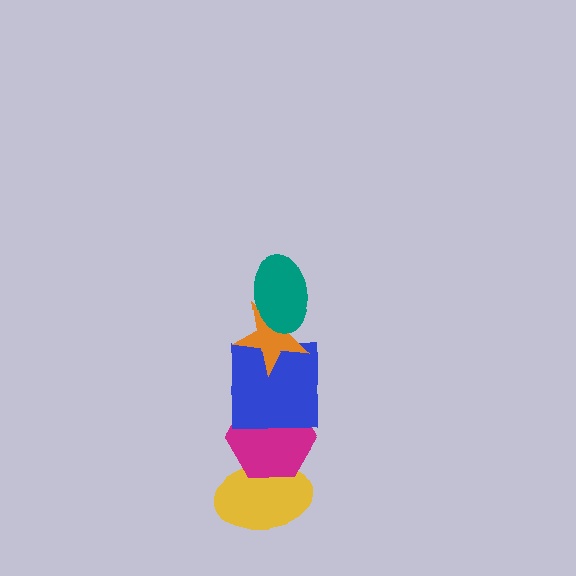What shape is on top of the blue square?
The orange star is on top of the blue square.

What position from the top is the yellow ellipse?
The yellow ellipse is 5th from the top.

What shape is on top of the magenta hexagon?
The blue square is on top of the magenta hexagon.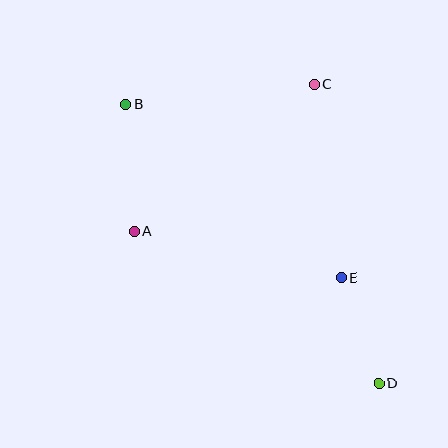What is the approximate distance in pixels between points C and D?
The distance between C and D is approximately 306 pixels.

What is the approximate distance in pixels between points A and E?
The distance between A and E is approximately 212 pixels.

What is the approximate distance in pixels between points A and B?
The distance between A and B is approximately 127 pixels.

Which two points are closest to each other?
Points D and E are closest to each other.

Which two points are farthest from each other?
Points B and D are farthest from each other.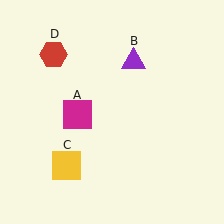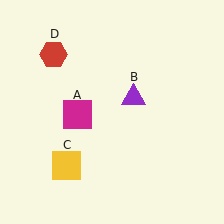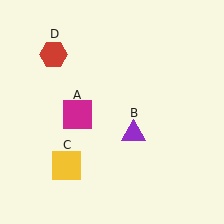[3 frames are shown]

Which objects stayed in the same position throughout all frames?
Magenta square (object A) and yellow square (object C) and red hexagon (object D) remained stationary.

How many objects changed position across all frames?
1 object changed position: purple triangle (object B).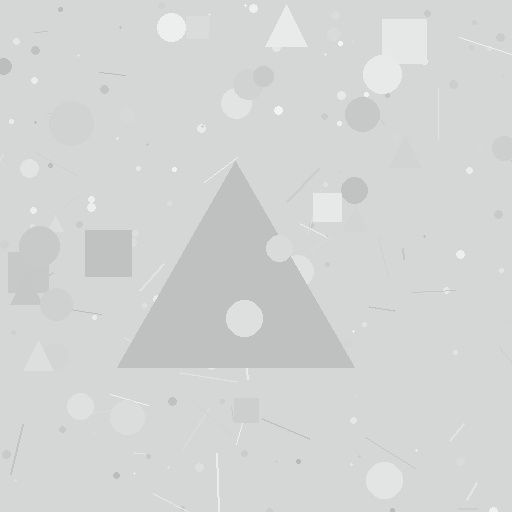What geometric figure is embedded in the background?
A triangle is embedded in the background.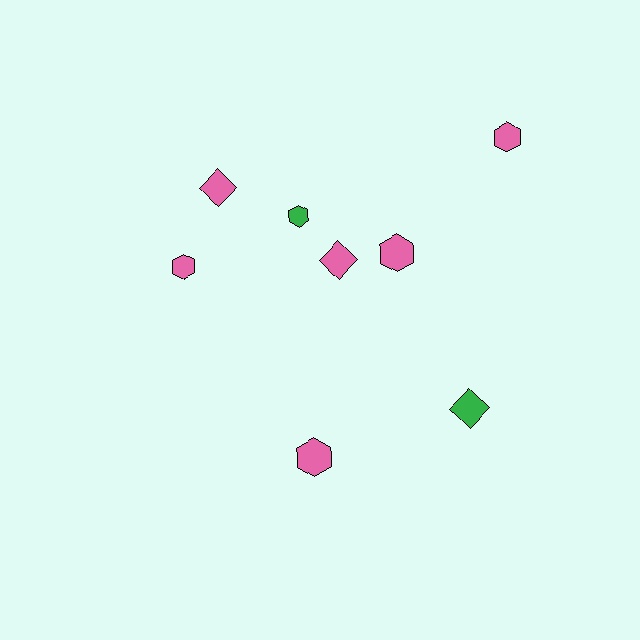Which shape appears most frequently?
Hexagon, with 5 objects.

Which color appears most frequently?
Pink, with 6 objects.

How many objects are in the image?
There are 8 objects.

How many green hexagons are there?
There is 1 green hexagon.